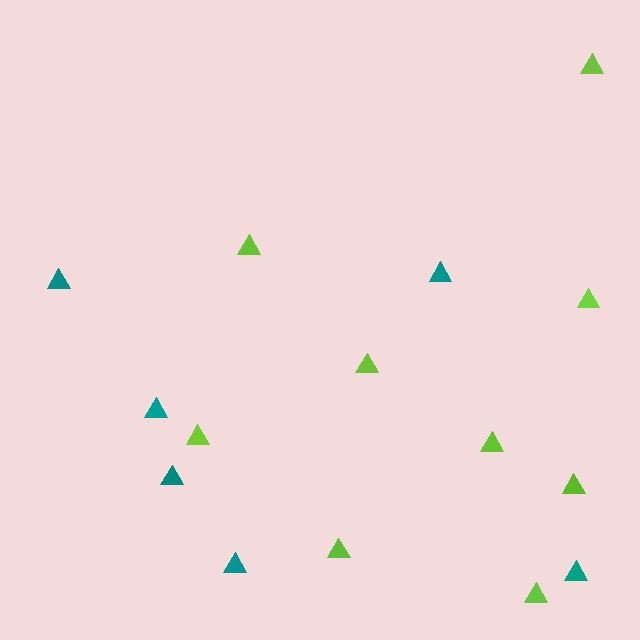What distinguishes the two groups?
There are 2 groups: one group of lime triangles (9) and one group of teal triangles (6).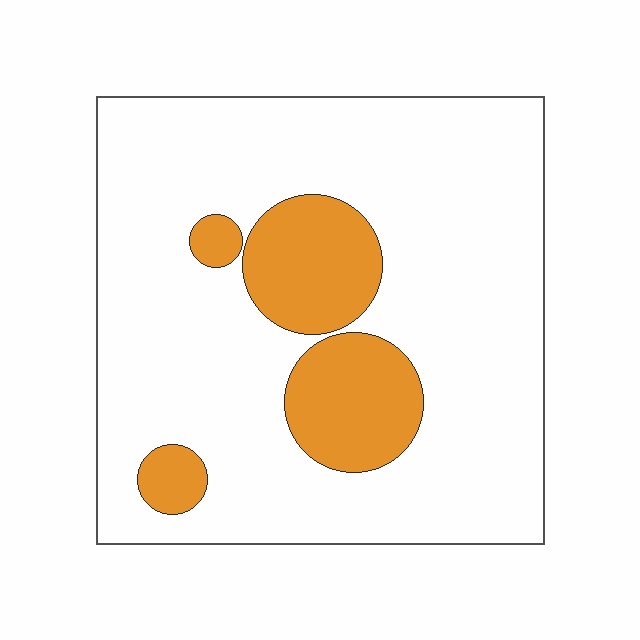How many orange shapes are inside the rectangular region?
4.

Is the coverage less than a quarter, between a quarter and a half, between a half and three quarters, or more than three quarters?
Less than a quarter.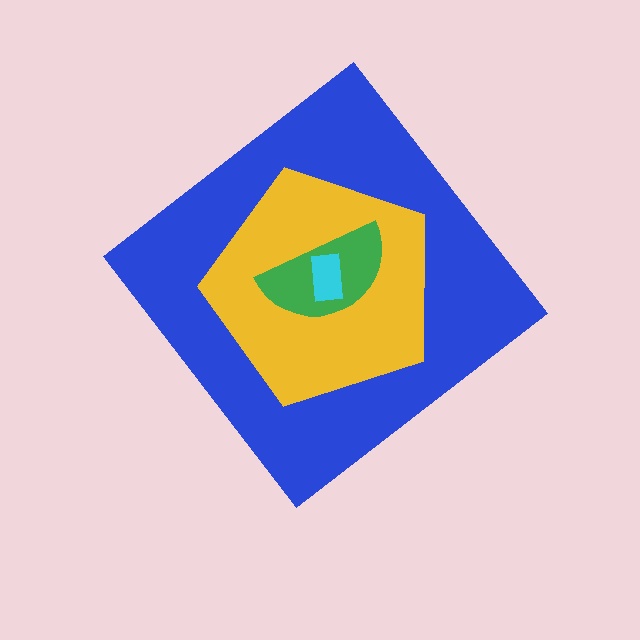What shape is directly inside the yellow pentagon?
The green semicircle.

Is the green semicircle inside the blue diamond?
Yes.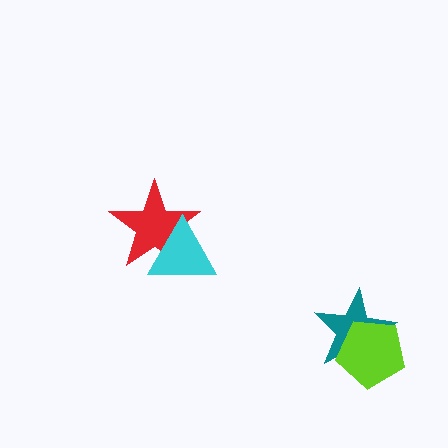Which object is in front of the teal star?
The lime pentagon is in front of the teal star.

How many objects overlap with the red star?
1 object overlaps with the red star.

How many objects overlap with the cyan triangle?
1 object overlaps with the cyan triangle.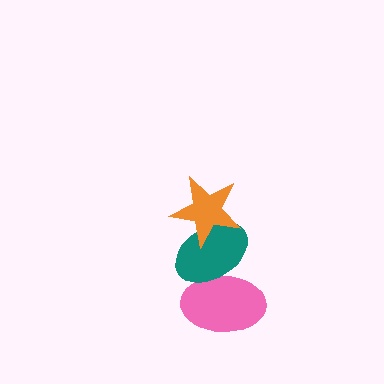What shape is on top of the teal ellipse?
The orange star is on top of the teal ellipse.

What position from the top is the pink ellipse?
The pink ellipse is 3rd from the top.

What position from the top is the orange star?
The orange star is 1st from the top.